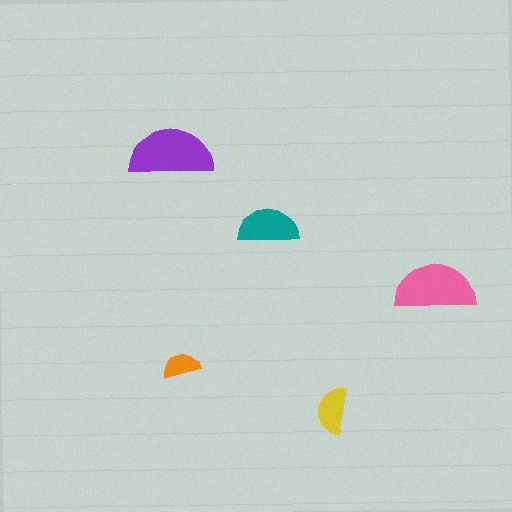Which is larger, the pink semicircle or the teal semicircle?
The pink one.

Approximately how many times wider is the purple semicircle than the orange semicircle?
About 2 times wider.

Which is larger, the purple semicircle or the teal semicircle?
The purple one.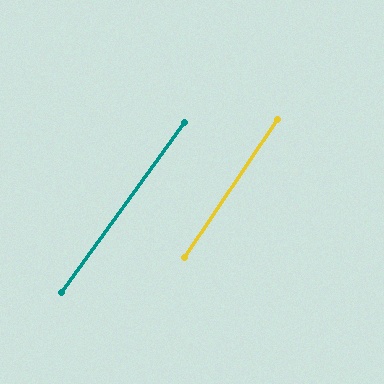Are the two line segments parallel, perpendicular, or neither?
Parallel — their directions differ by only 2.0°.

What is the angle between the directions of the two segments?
Approximately 2 degrees.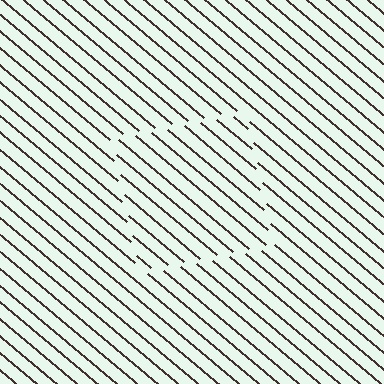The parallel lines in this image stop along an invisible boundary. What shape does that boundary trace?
An illusory square. The interior of the shape contains the same grating, shifted by half a period — the contour is defined by the phase discontinuity where line-ends from the inner and outer gratings abut.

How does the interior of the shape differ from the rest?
The interior of the shape contains the same grating, shifted by half a period — the contour is defined by the phase discontinuity where line-ends from the inner and outer gratings abut.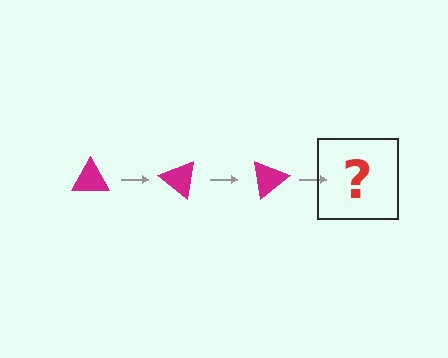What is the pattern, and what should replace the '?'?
The pattern is that the triangle rotates 40 degrees each step. The '?' should be a magenta triangle rotated 120 degrees.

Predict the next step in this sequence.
The next step is a magenta triangle rotated 120 degrees.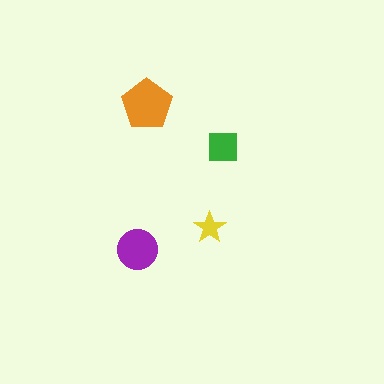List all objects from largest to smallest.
The orange pentagon, the purple circle, the green square, the yellow star.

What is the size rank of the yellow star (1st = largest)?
4th.